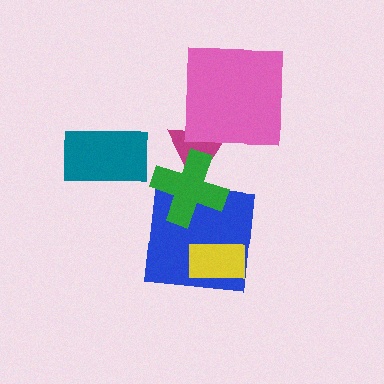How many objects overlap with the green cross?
2 objects overlap with the green cross.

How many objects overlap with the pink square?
1 object overlaps with the pink square.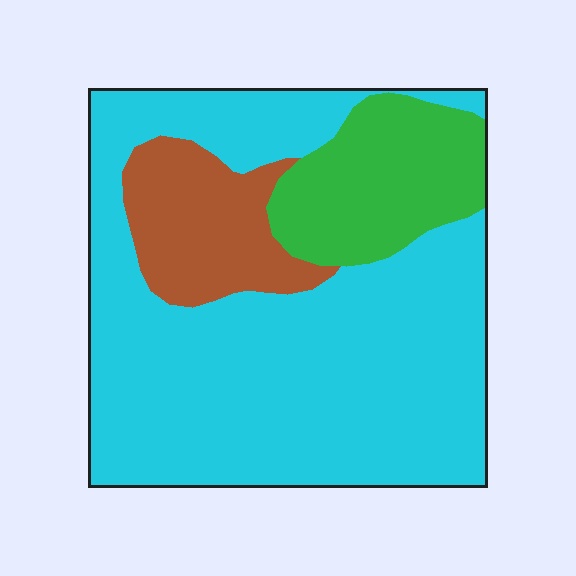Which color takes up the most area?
Cyan, at roughly 70%.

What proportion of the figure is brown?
Brown takes up about one eighth (1/8) of the figure.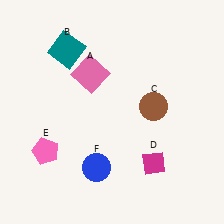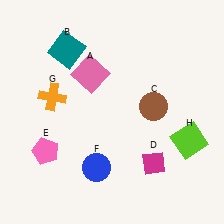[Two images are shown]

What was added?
An orange cross (G), a lime square (H) were added in Image 2.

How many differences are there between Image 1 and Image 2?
There are 2 differences between the two images.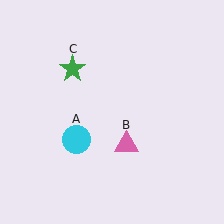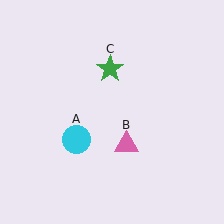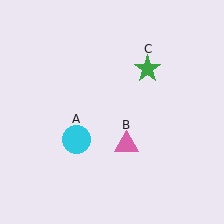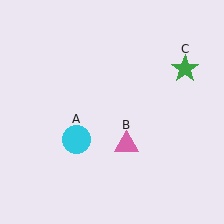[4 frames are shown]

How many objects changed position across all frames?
1 object changed position: green star (object C).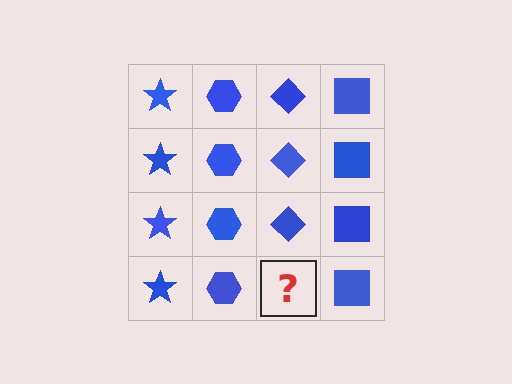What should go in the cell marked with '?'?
The missing cell should contain a blue diamond.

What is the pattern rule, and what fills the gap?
The rule is that each column has a consistent shape. The gap should be filled with a blue diamond.